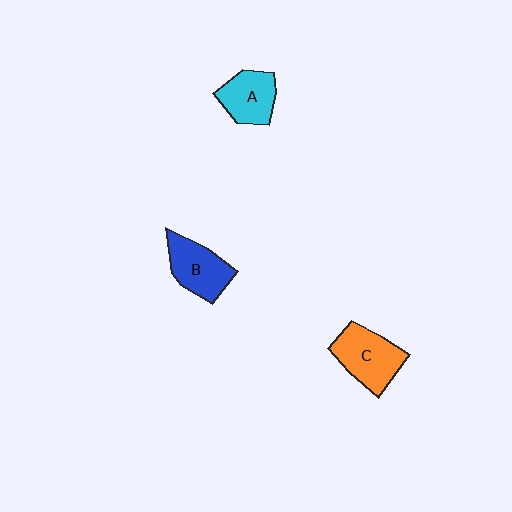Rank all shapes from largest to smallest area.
From largest to smallest: C (orange), B (blue), A (cyan).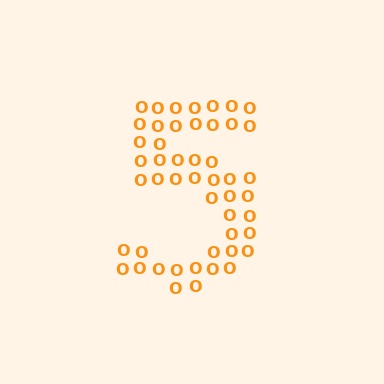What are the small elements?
The small elements are letter O's.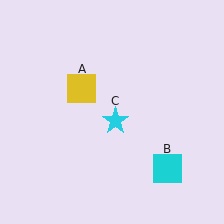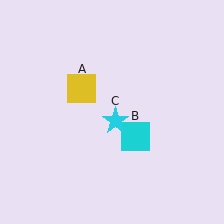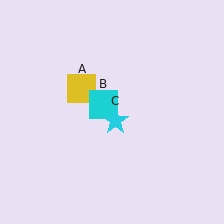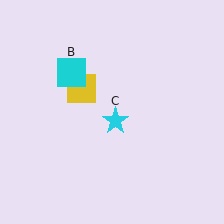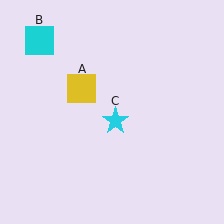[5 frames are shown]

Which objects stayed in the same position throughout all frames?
Yellow square (object A) and cyan star (object C) remained stationary.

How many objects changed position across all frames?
1 object changed position: cyan square (object B).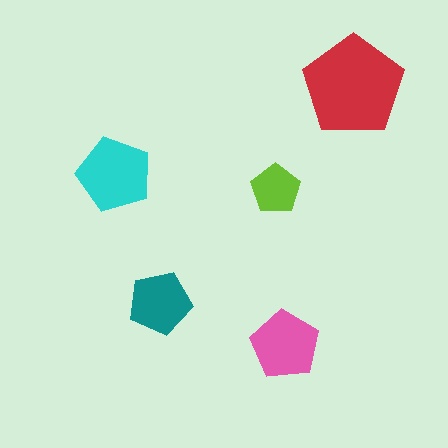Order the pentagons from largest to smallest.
the red one, the cyan one, the pink one, the teal one, the lime one.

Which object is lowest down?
The pink pentagon is bottommost.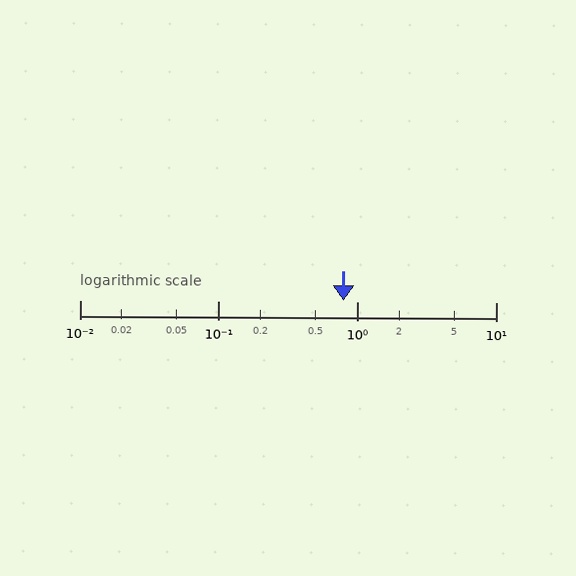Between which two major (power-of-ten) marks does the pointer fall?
The pointer is between 0.1 and 1.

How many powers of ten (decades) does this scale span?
The scale spans 3 decades, from 0.01 to 10.